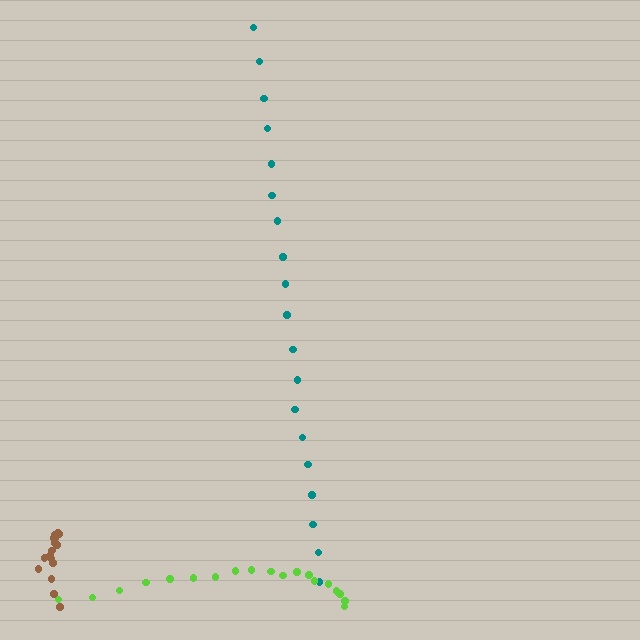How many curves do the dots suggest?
There are 3 distinct paths.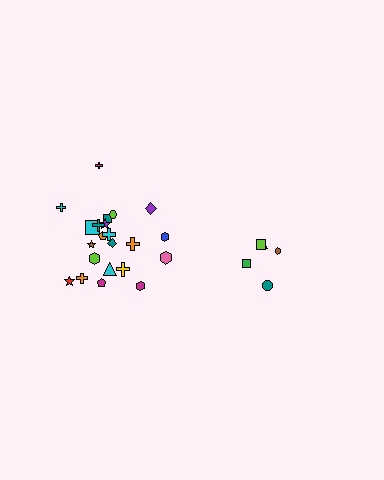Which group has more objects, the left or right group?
The left group.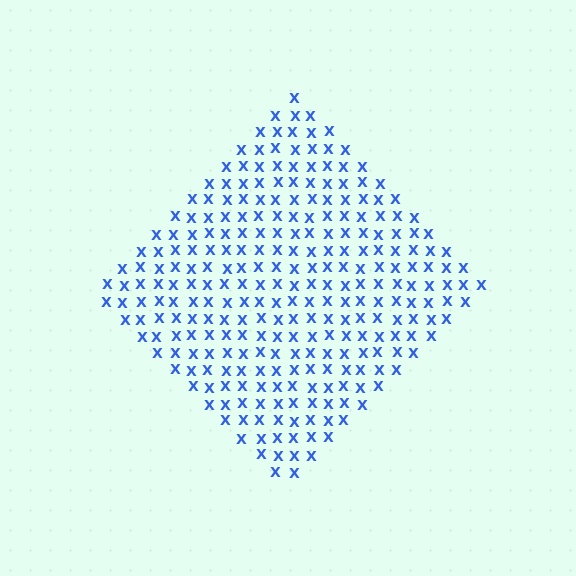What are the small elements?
The small elements are letter X's.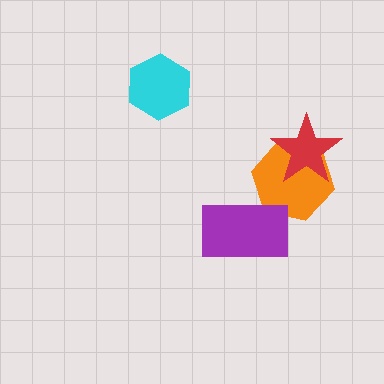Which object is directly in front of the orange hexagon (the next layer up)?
The red star is directly in front of the orange hexagon.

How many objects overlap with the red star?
1 object overlaps with the red star.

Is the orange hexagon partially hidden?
Yes, it is partially covered by another shape.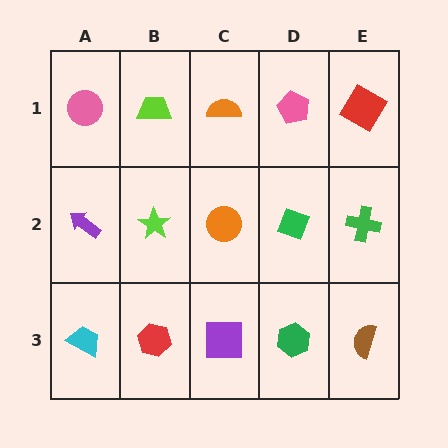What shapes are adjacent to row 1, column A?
A purple arrow (row 2, column A), a lime trapezoid (row 1, column B).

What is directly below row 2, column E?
A brown semicircle.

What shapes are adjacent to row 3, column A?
A purple arrow (row 2, column A), a red hexagon (row 3, column B).